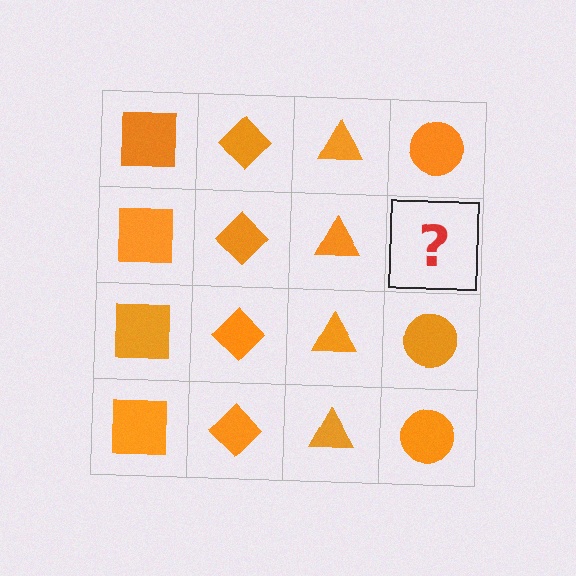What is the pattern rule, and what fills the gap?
The rule is that each column has a consistent shape. The gap should be filled with an orange circle.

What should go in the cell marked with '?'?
The missing cell should contain an orange circle.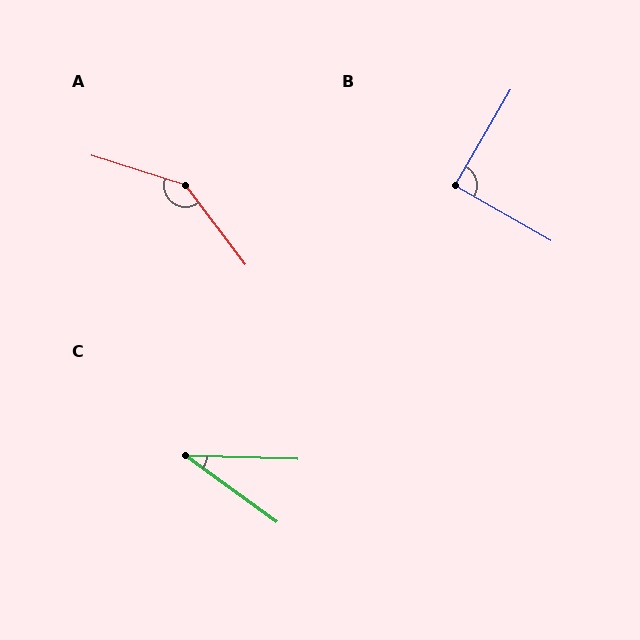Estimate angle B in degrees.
Approximately 90 degrees.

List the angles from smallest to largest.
C (35°), B (90°), A (145°).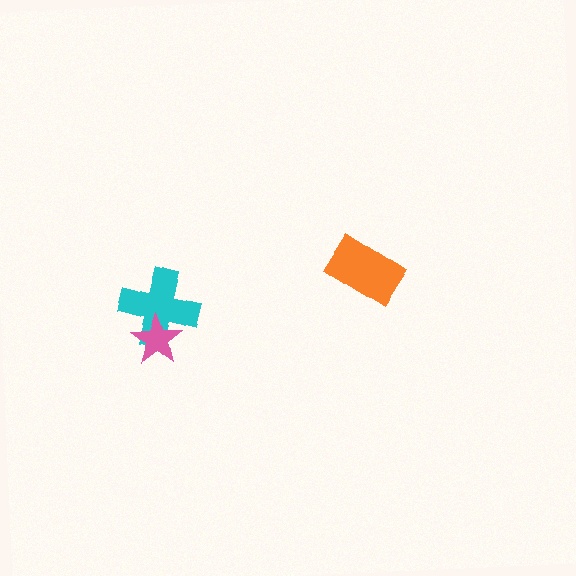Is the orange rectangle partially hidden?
No, no other shape covers it.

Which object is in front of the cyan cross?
The pink star is in front of the cyan cross.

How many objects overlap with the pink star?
1 object overlaps with the pink star.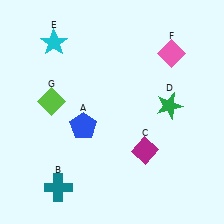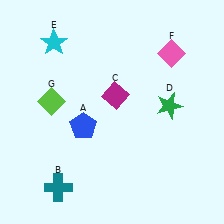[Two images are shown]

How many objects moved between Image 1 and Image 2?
1 object moved between the two images.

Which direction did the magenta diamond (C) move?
The magenta diamond (C) moved up.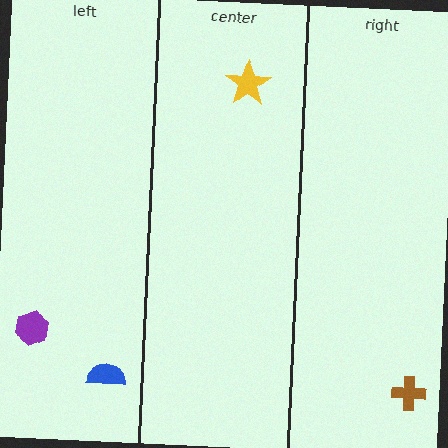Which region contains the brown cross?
The right region.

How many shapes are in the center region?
1.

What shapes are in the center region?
The yellow star.